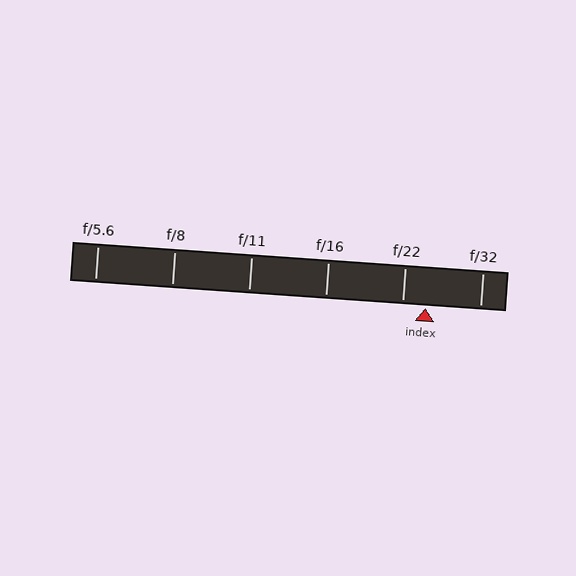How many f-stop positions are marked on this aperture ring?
There are 6 f-stop positions marked.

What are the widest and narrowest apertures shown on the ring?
The widest aperture shown is f/5.6 and the narrowest is f/32.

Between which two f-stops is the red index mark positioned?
The index mark is between f/22 and f/32.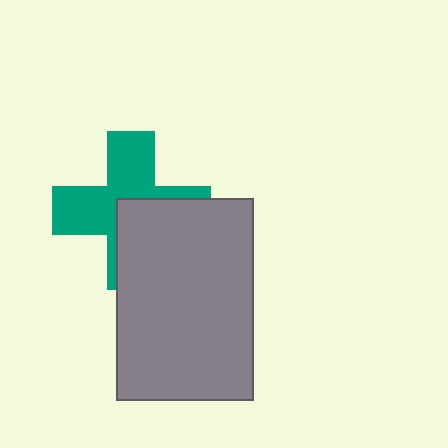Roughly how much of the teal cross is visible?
About half of it is visible (roughly 56%).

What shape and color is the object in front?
The object in front is a gray rectangle.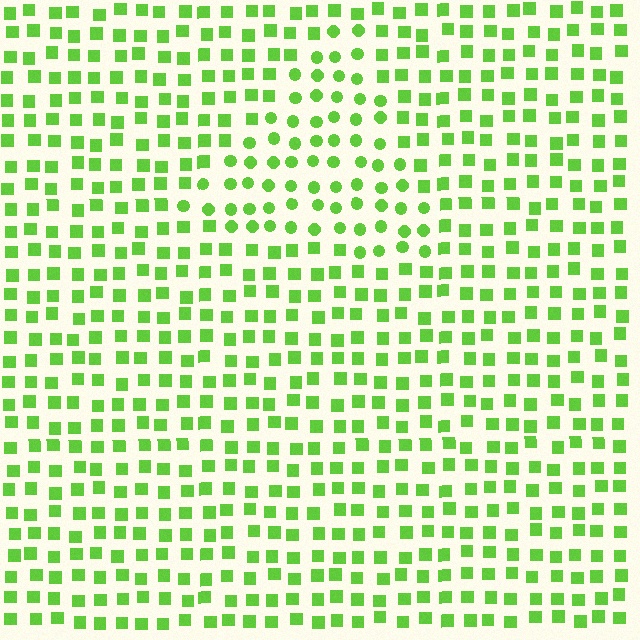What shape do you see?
I see a triangle.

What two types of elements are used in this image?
The image uses circles inside the triangle region and squares outside it.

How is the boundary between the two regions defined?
The boundary is defined by a change in element shape: circles inside vs. squares outside. All elements share the same color and spacing.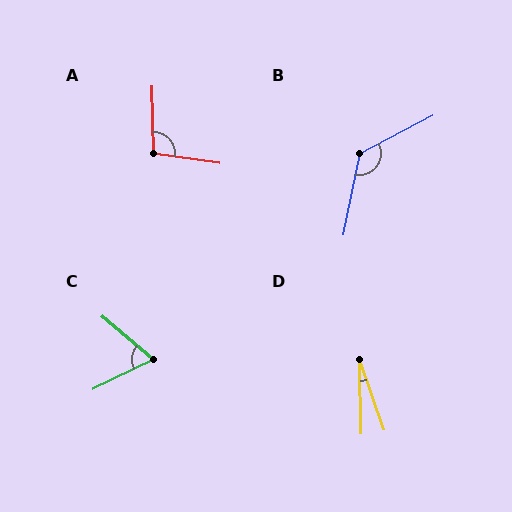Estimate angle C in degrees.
Approximately 66 degrees.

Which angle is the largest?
B, at approximately 129 degrees.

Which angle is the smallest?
D, at approximately 18 degrees.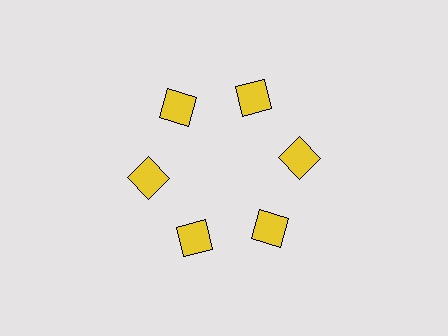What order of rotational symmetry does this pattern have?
This pattern has 6-fold rotational symmetry.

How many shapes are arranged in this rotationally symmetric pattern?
There are 6 shapes, arranged in 6 groups of 1.